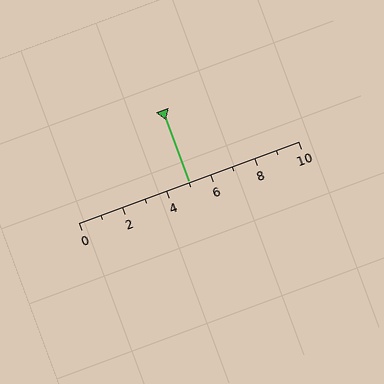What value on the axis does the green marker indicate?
The marker indicates approximately 5.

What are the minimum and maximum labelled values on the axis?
The axis runs from 0 to 10.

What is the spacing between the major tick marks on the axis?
The major ticks are spaced 2 apart.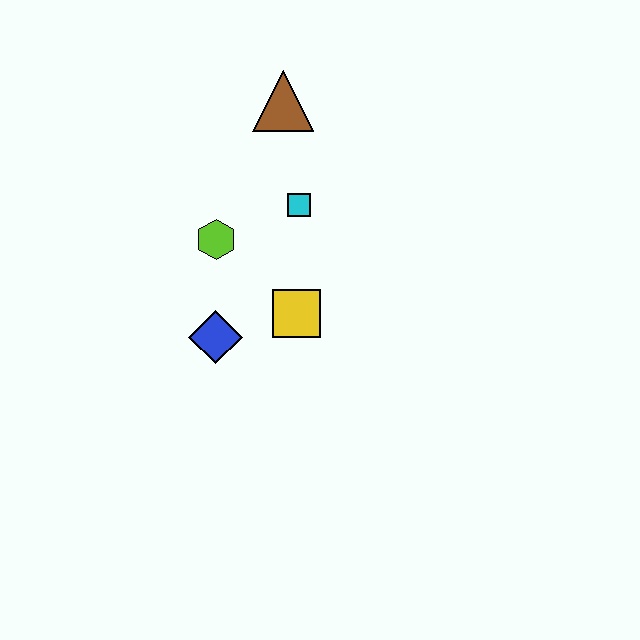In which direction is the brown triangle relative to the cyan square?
The brown triangle is above the cyan square.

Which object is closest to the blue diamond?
The yellow square is closest to the blue diamond.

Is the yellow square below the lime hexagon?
Yes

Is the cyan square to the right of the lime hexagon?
Yes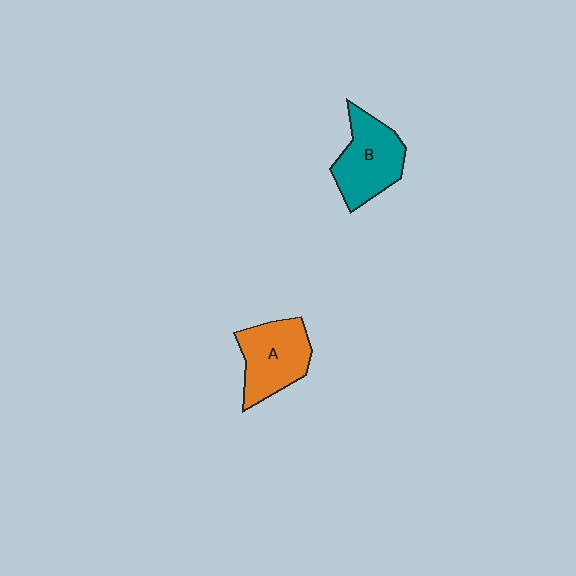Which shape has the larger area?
Shape B (teal).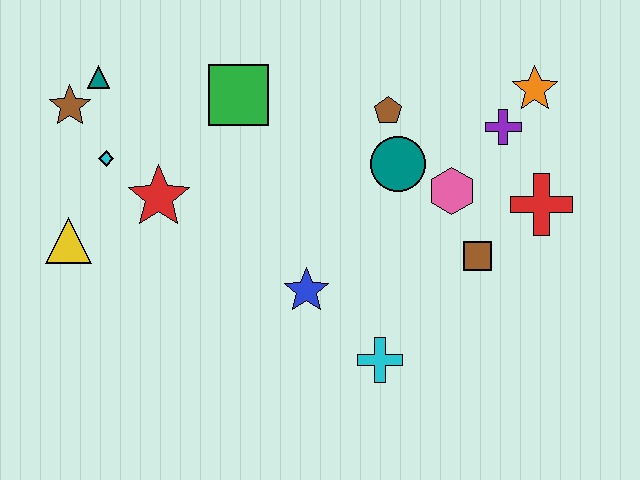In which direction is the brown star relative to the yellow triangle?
The brown star is above the yellow triangle.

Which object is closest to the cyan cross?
The blue star is closest to the cyan cross.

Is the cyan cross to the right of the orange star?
No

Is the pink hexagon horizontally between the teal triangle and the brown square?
Yes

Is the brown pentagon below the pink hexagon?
No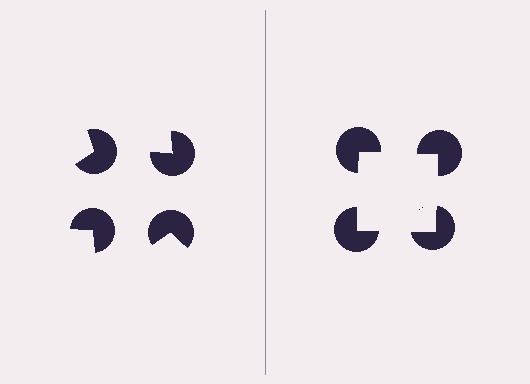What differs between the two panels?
The pac-man discs are positioned identically on both sides; only the wedge orientations differ. On the right they align to a square; on the left they are misaligned.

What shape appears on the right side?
An illusory square.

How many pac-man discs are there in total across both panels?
8 — 4 on each side.